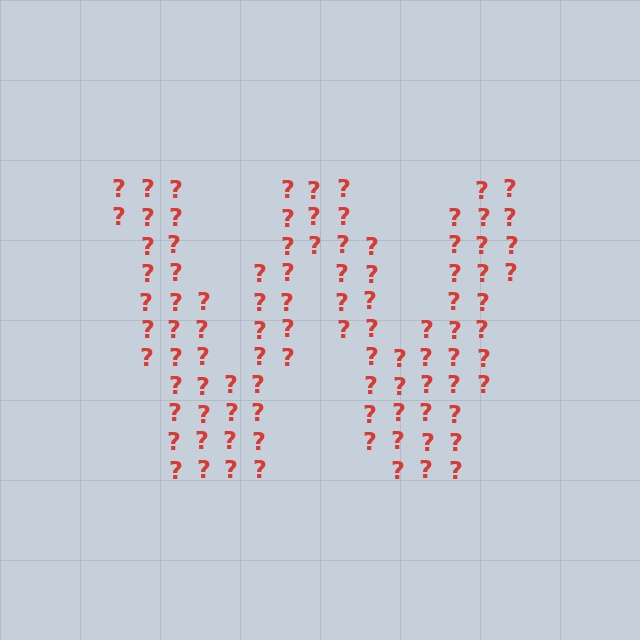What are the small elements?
The small elements are question marks.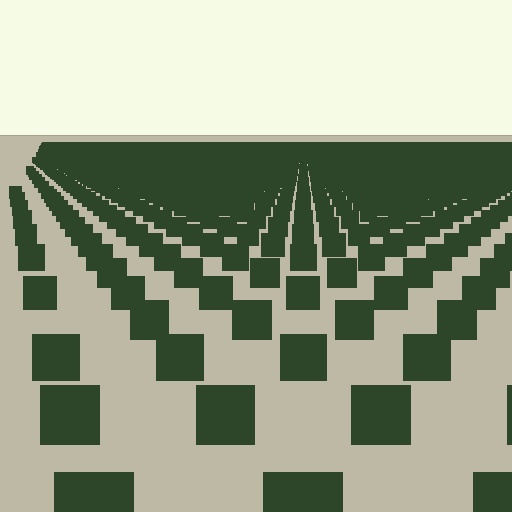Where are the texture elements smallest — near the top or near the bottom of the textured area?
Near the top.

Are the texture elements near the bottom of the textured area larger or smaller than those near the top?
Larger. Near the bottom, elements are closer to the viewer and appear at a bigger on-screen size.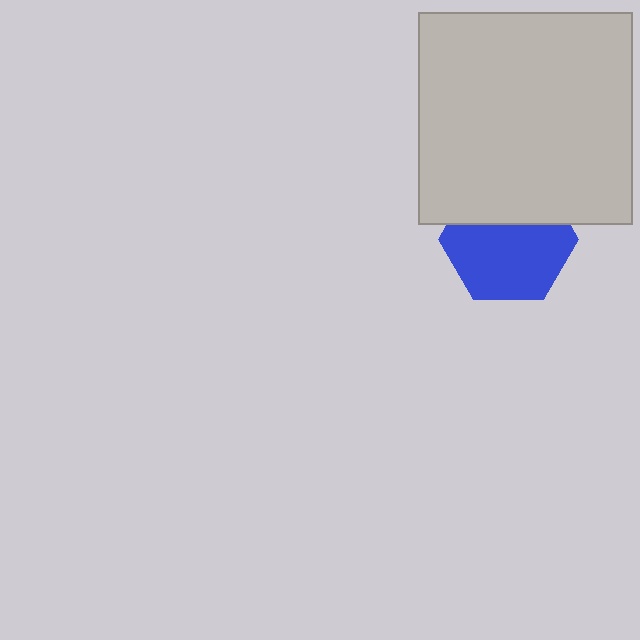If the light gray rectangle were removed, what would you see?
You would see the complete blue hexagon.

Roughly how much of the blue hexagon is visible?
About half of it is visible (roughly 64%).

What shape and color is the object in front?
The object in front is a light gray rectangle.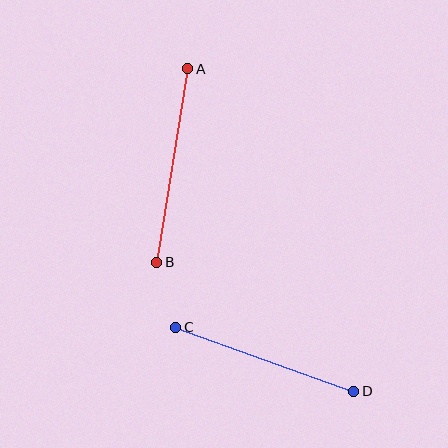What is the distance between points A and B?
The distance is approximately 196 pixels.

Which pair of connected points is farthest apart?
Points A and B are farthest apart.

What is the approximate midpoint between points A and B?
The midpoint is at approximately (172, 166) pixels.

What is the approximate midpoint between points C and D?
The midpoint is at approximately (265, 359) pixels.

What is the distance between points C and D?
The distance is approximately 189 pixels.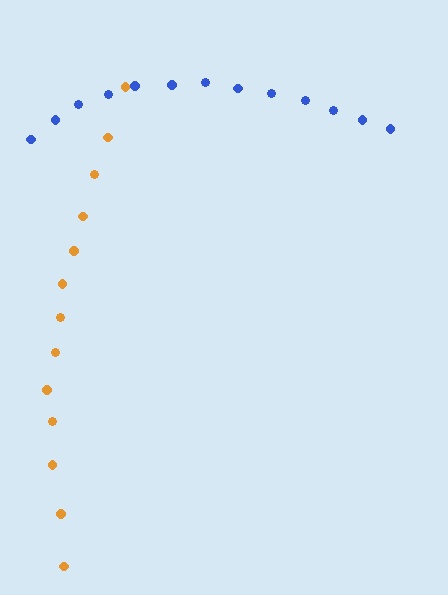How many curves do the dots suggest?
There are 2 distinct paths.